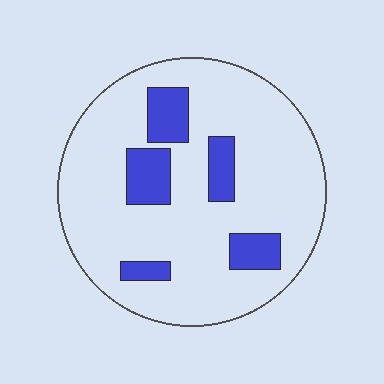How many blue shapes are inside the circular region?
5.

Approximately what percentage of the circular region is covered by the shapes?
Approximately 15%.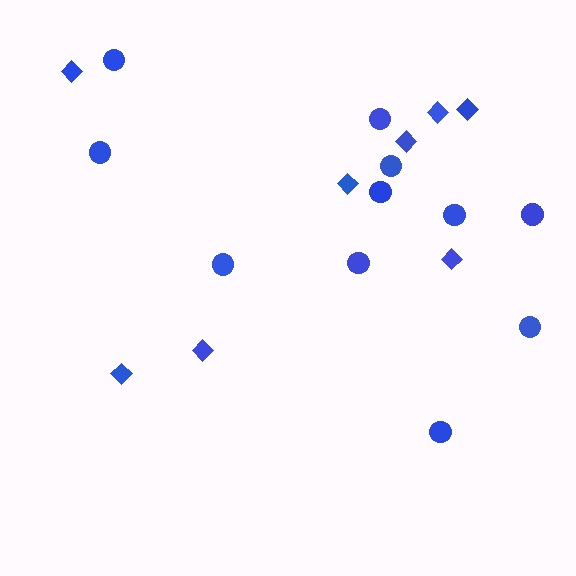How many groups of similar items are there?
There are 2 groups: one group of circles (11) and one group of diamonds (8).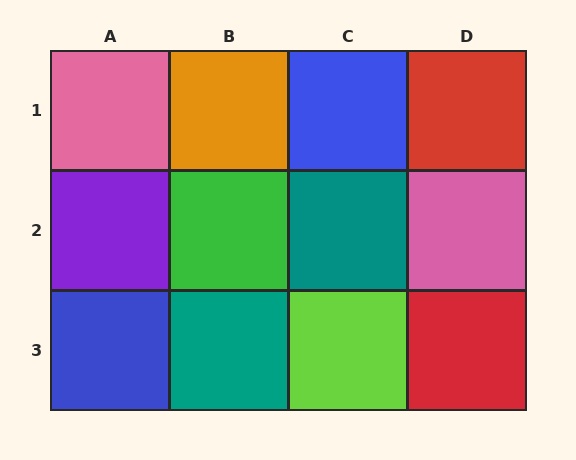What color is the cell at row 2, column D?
Pink.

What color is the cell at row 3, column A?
Blue.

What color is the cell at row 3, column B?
Teal.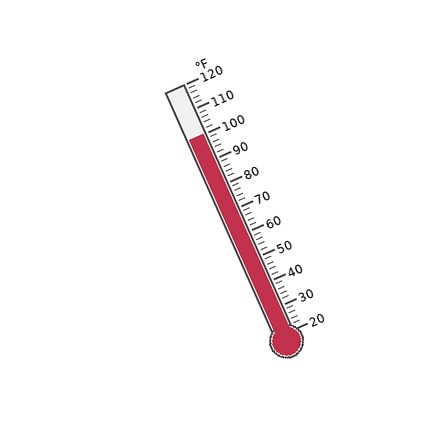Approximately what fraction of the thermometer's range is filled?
The thermometer is filled to approximately 80% of its range.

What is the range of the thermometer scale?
The thermometer scale ranges from 20°F to 120°F.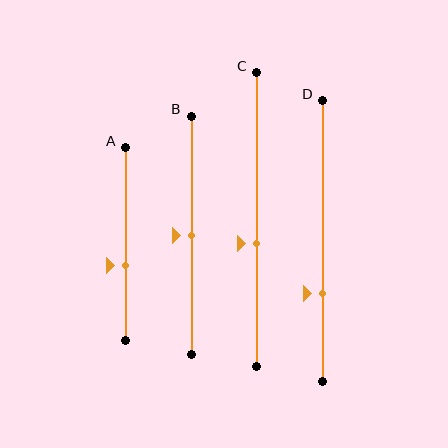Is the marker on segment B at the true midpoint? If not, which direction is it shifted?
Yes, the marker on segment B is at the true midpoint.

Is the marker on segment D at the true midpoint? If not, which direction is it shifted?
No, the marker on segment D is shifted downward by about 19% of the segment length.